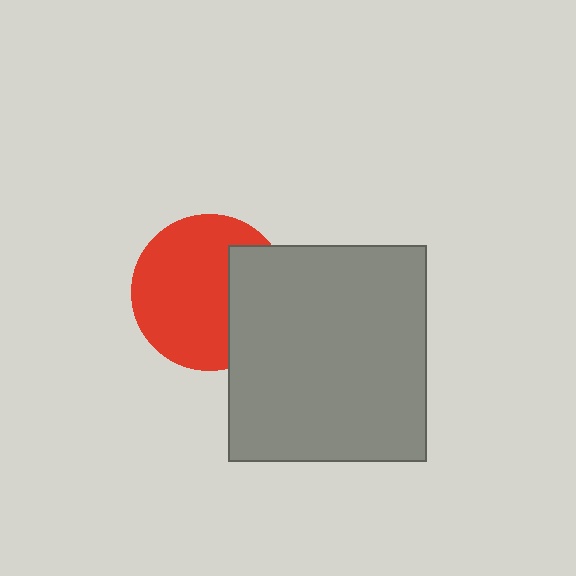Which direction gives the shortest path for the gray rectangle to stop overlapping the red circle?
Moving right gives the shortest separation.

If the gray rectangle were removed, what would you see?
You would see the complete red circle.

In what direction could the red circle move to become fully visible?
The red circle could move left. That would shift it out from behind the gray rectangle entirely.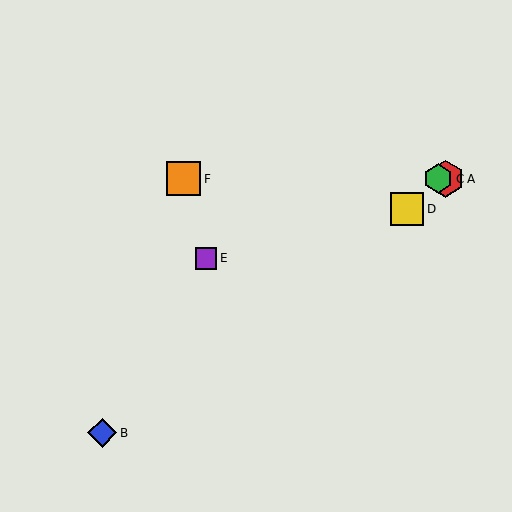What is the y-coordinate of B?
Object B is at y≈433.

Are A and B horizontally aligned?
No, A is at y≈179 and B is at y≈433.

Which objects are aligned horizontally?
Objects A, C, F are aligned horizontally.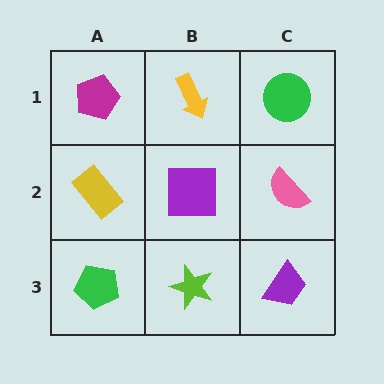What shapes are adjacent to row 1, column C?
A pink semicircle (row 2, column C), a yellow arrow (row 1, column B).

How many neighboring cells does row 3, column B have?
3.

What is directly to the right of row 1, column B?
A green circle.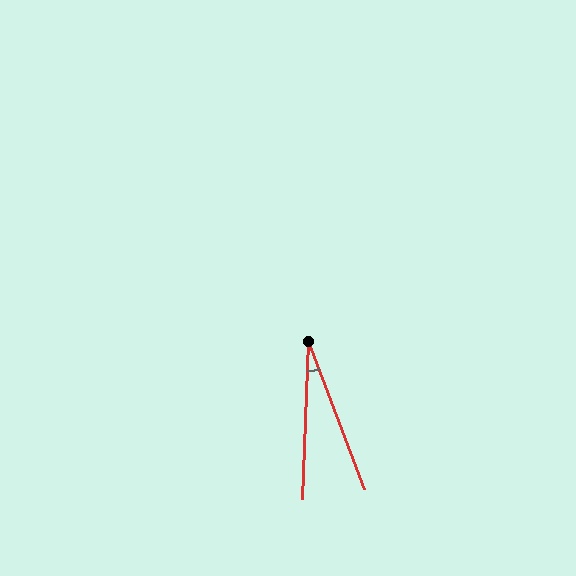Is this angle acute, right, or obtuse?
It is acute.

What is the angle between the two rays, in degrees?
Approximately 23 degrees.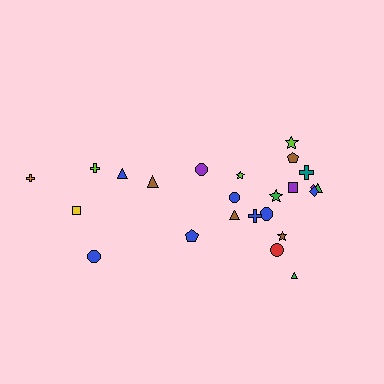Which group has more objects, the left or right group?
The right group.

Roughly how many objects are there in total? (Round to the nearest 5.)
Roughly 25 objects in total.